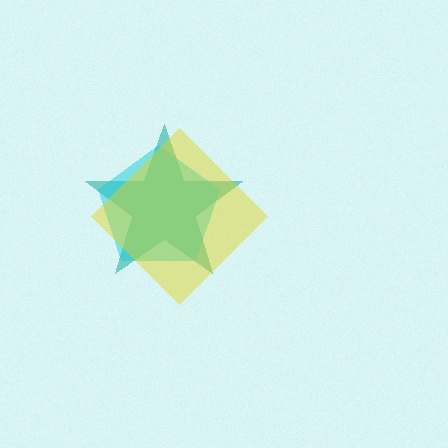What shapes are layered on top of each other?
The layered shapes are: a teal star, a cyan pentagon, a yellow diamond.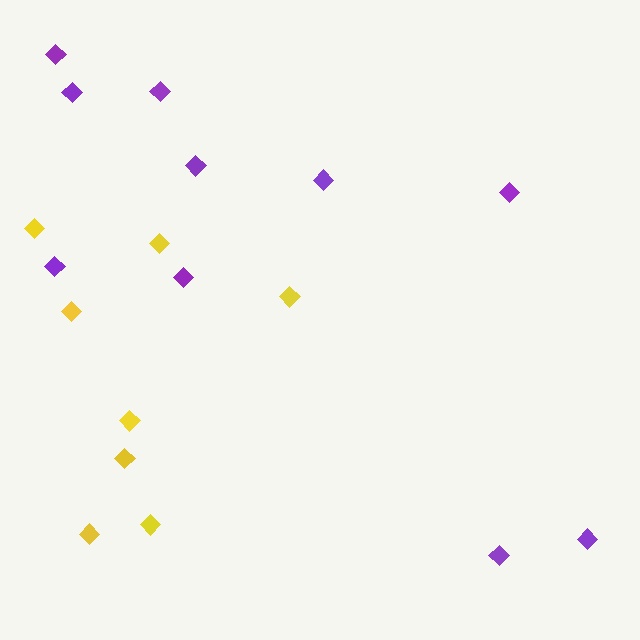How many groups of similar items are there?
There are 2 groups: one group of purple diamonds (10) and one group of yellow diamonds (8).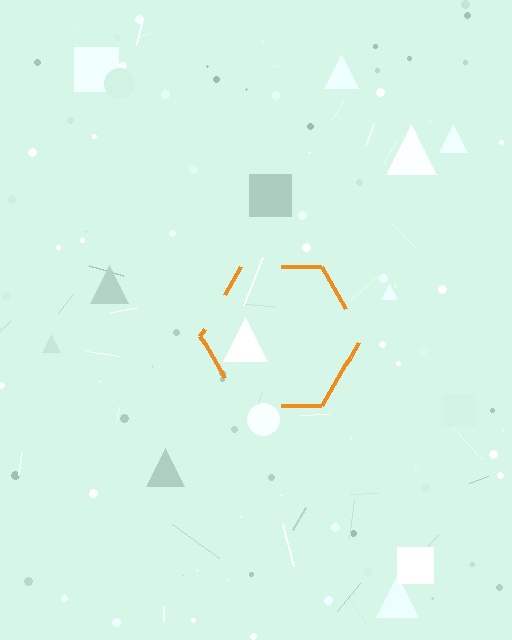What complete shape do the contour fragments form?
The contour fragments form a hexagon.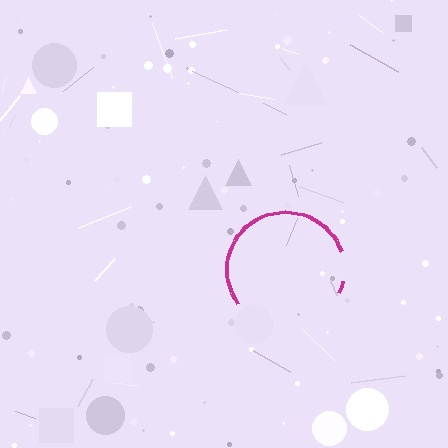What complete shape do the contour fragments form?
The contour fragments form a circle.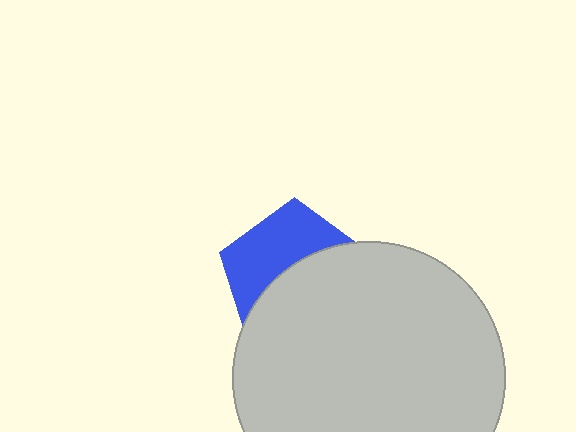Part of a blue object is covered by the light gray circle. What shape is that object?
It is a pentagon.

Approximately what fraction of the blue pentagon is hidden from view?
Roughly 56% of the blue pentagon is hidden behind the light gray circle.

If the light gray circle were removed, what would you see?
You would see the complete blue pentagon.